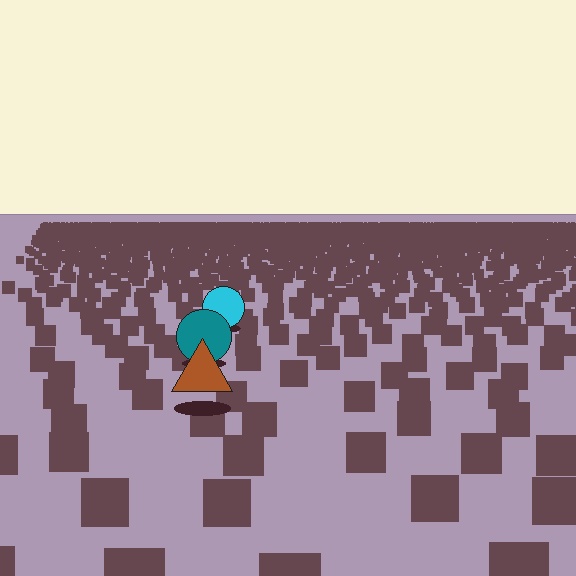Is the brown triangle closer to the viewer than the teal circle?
Yes. The brown triangle is closer — you can tell from the texture gradient: the ground texture is coarser near it.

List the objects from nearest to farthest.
From nearest to farthest: the brown triangle, the teal circle, the cyan circle.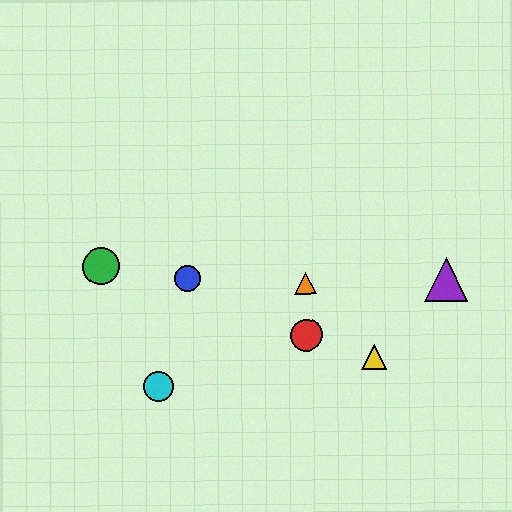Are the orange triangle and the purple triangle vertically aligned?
No, the orange triangle is at x≈306 and the purple triangle is at x≈446.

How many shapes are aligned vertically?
2 shapes (the red circle, the orange triangle) are aligned vertically.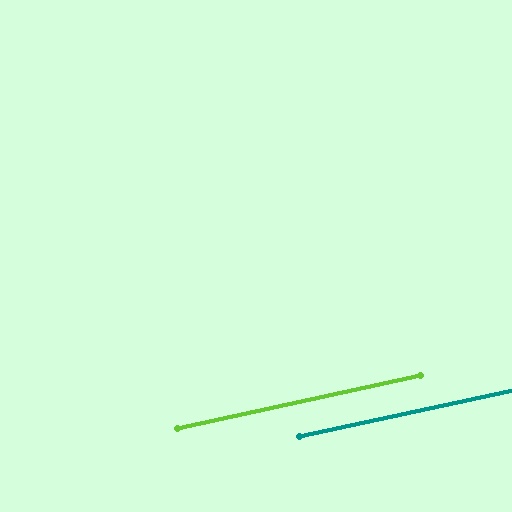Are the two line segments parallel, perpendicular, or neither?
Parallel — their directions differ by only 0.1°.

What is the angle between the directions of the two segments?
Approximately 0 degrees.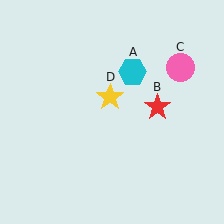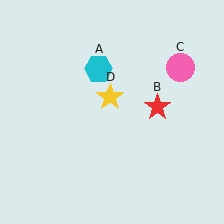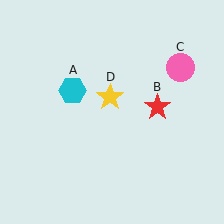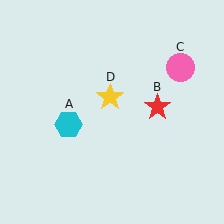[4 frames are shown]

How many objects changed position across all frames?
1 object changed position: cyan hexagon (object A).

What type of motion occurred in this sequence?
The cyan hexagon (object A) rotated counterclockwise around the center of the scene.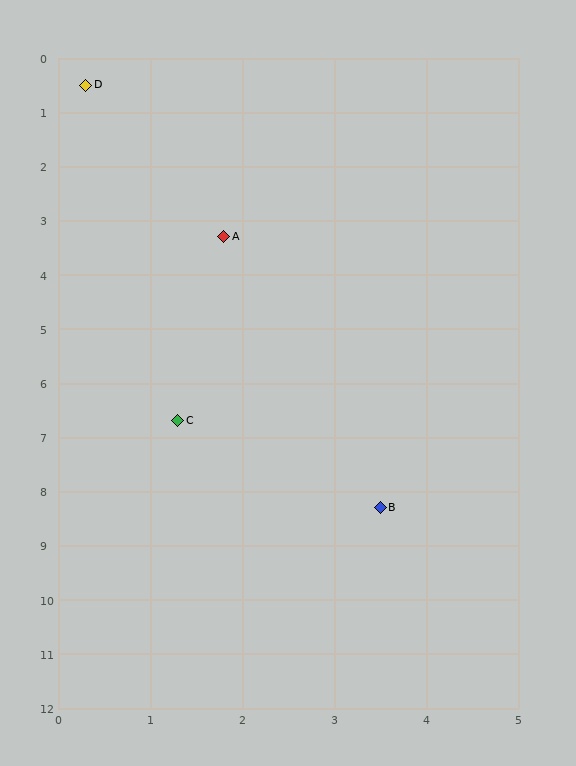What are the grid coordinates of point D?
Point D is at approximately (0.3, 0.5).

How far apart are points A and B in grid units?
Points A and B are about 5.3 grid units apart.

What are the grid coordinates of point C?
Point C is at approximately (1.3, 6.7).